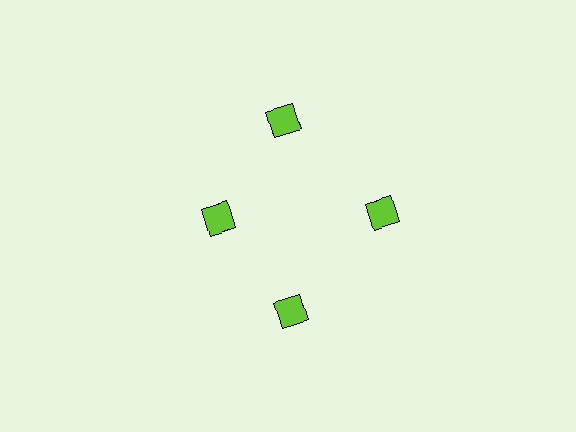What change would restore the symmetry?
The symmetry would be restored by moving it outward, back onto the ring so that all 4 squares sit at equal angles and equal distance from the center.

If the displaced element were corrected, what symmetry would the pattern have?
It would have 4-fold rotational symmetry — the pattern would map onto itself every 90 degrees.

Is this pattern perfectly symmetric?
No. The 4 lime squares are arranged in a ring, but one element near the 9 o'clock position is pulled inward toward the center, breaking the 4-fold rotational symmetry.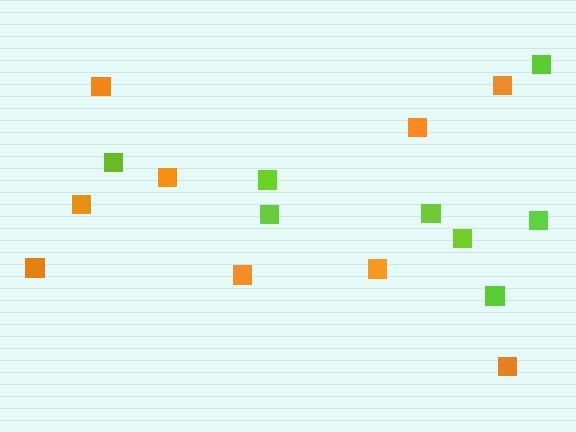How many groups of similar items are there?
There are 2 groups: one group of lime squares (8) and one group of orange squares (9).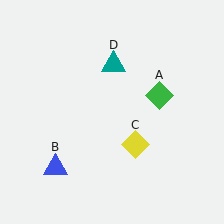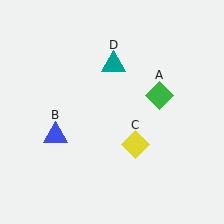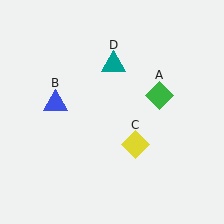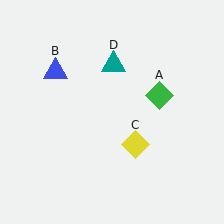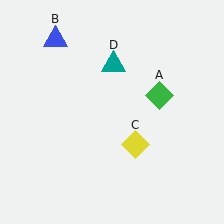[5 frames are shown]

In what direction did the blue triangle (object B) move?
The blue triangle (object B) moved up.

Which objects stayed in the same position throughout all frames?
Green diamond (object A) and yellow diamond (object C) and teal triangle (object D) remained stationary.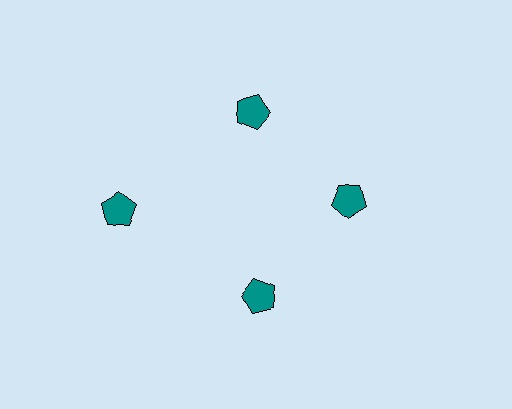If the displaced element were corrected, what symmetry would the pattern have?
It would have 4-fold rotational symmetry — the pattern would map onto itself every 90 degrees.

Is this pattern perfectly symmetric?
No. The 4 teal pentagons are arranged in a ring, but one element near the 9 o'clock position is pushed outward from the center, breaking the 4-fold rotational symmetry.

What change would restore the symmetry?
The symmetry would be restored by moving it inward, back onto the ring so that all 4 pentagons sit at equal angles and equal distance from the center.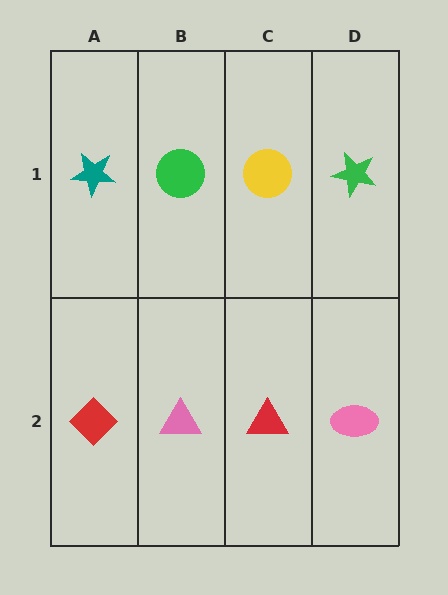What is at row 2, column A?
A red diamond.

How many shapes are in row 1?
4 shapes.